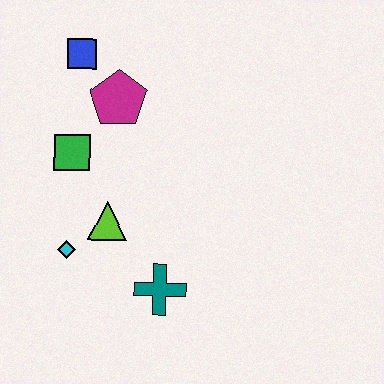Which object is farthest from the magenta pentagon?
The teal cross is farthest from the magenta pentagon.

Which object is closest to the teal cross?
The lime triangle is closest to the teal cross.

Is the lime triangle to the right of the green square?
Yes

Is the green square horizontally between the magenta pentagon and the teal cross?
No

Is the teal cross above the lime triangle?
No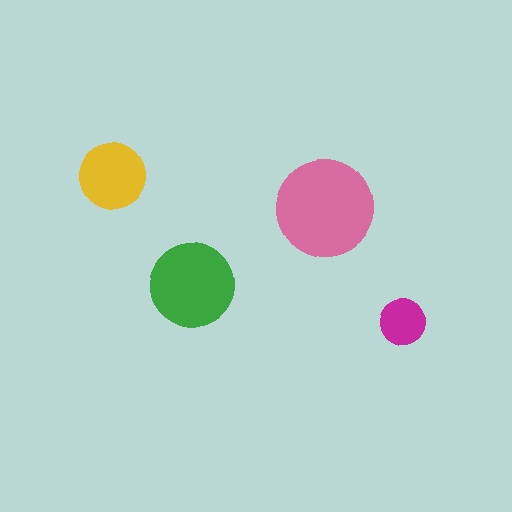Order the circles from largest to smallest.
the pink one, the green one, the yellow one, the magenta one.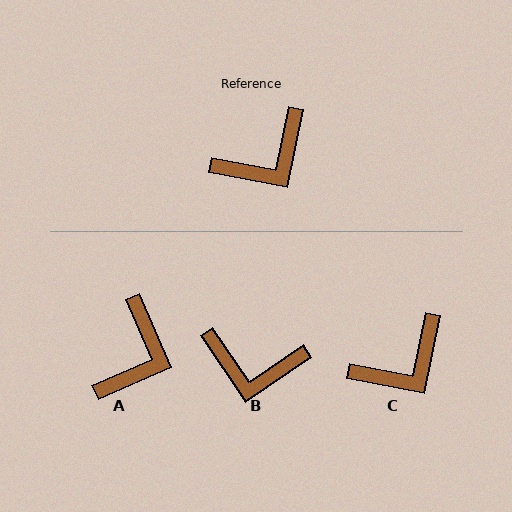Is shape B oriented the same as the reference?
No, it is off by about 45 degrees.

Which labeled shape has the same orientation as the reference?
C.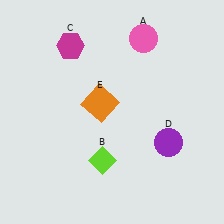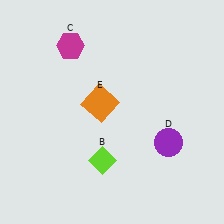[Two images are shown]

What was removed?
The pink circle (A) was removed in Image 2.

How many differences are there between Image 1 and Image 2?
There is 1 difference between the two images.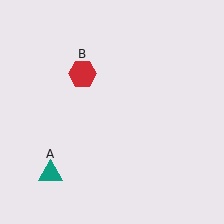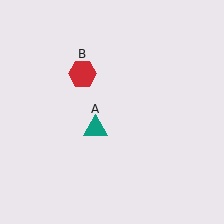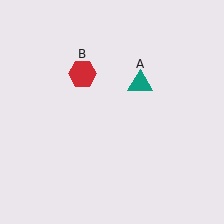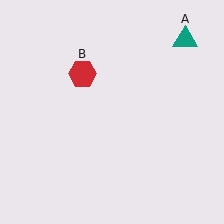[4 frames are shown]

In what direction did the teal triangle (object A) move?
The teal triangle (object A) moved up and to the right.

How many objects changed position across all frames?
1 object changed position: teal triangle (object A).